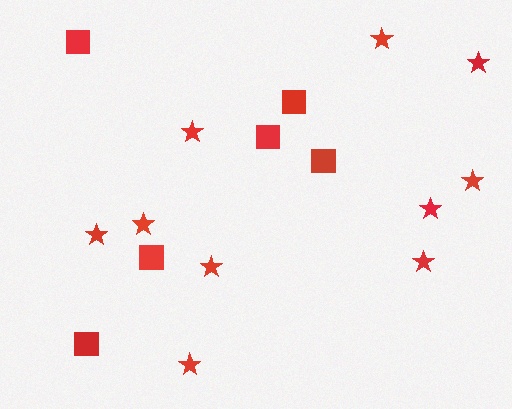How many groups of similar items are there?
There are 2 groups: one group of stars (10) and one group of squares (6).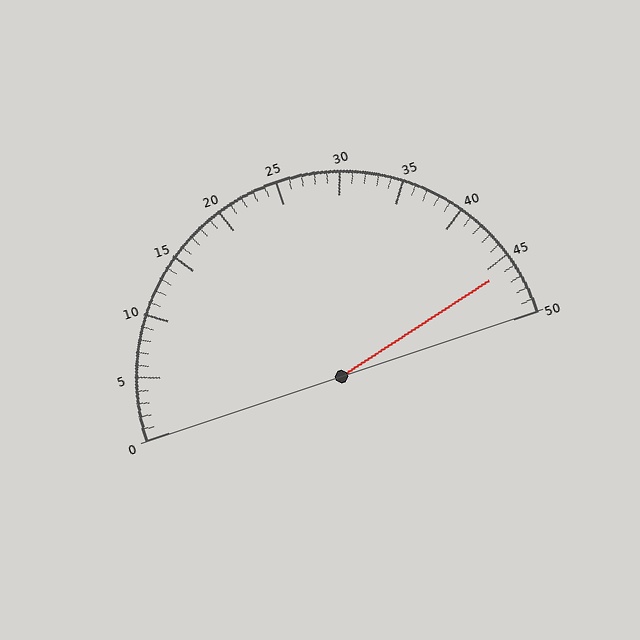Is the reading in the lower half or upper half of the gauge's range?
The reading is in the upper half of the range (0 to 50).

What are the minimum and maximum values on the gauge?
The gauge ranges from 0 to 50.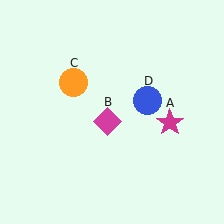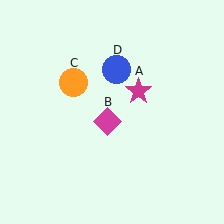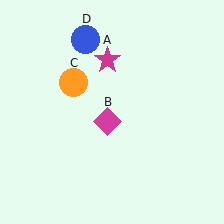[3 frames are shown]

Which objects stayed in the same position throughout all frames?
Magenta diamond (object B) and orange circle (object C) remained stationary.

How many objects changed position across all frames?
2 objects changed position: magenta star (object A), blue circle (object D).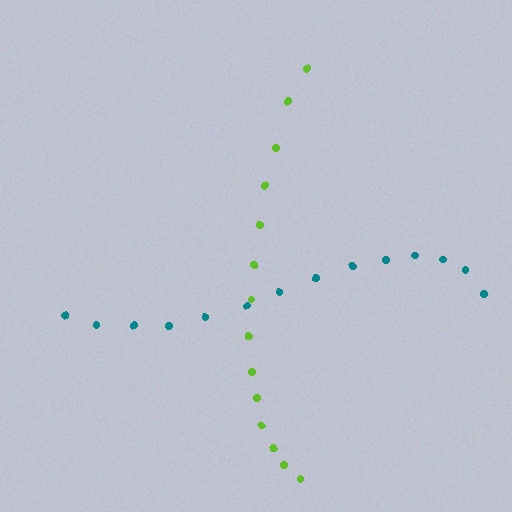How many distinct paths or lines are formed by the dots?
There are 2 distinct paths.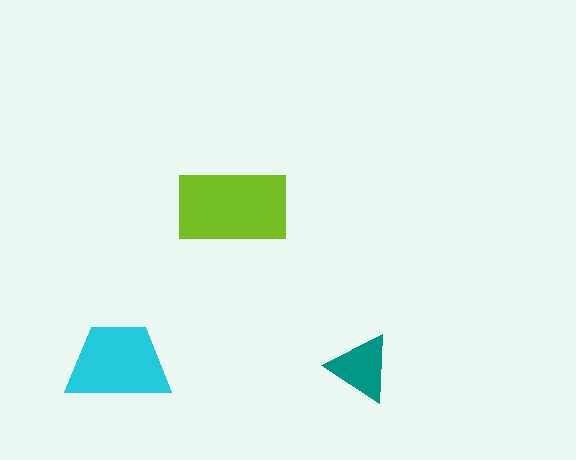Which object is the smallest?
The teal triangle.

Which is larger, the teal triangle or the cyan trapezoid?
The cyan trapezoid.